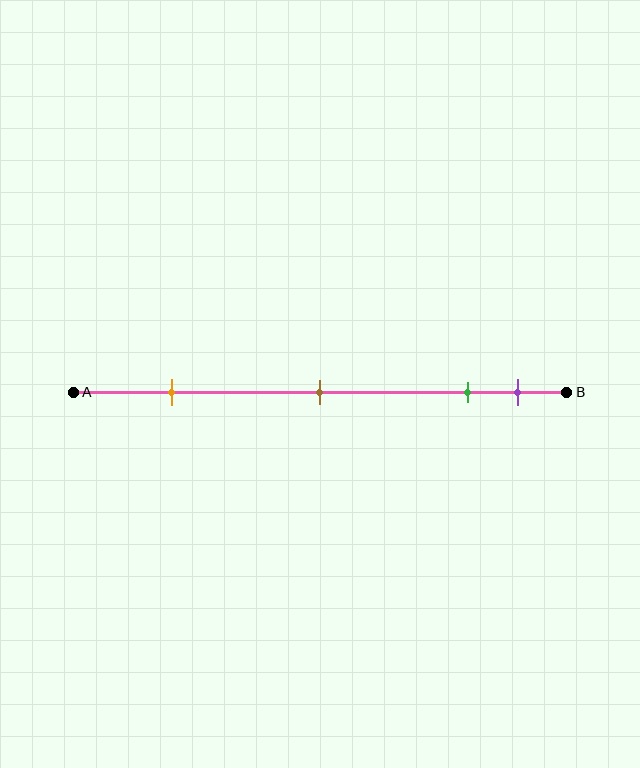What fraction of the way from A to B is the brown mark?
The brown mark is approximately 50% (0.5) of the way from A to B.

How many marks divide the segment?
There are 4 marks dividing the segment.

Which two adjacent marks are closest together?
The green and purple marks are the closest adjacent pair.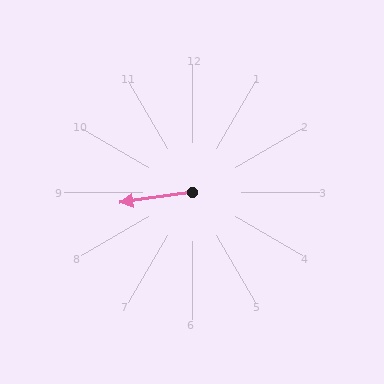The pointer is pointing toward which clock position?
Roughly 9 o'clock.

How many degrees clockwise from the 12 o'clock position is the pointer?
Approximately 262 degrees.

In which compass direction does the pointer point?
West.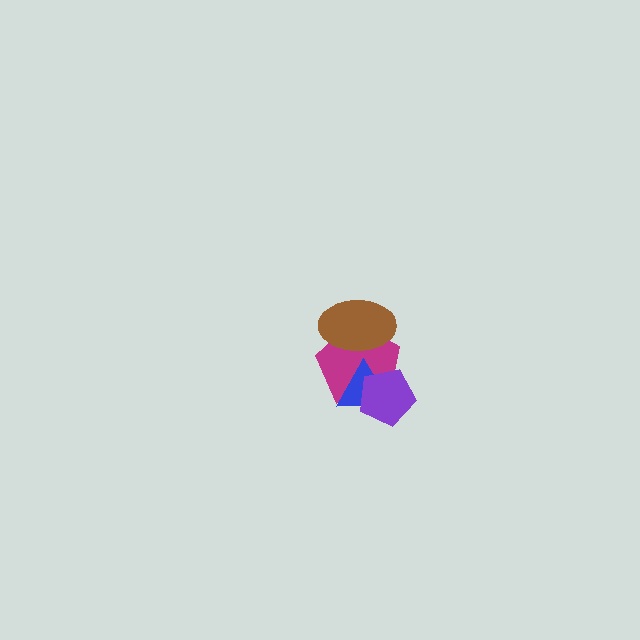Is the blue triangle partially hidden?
Yes, it is partially covered by another shape.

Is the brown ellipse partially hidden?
No, no other shape covers it.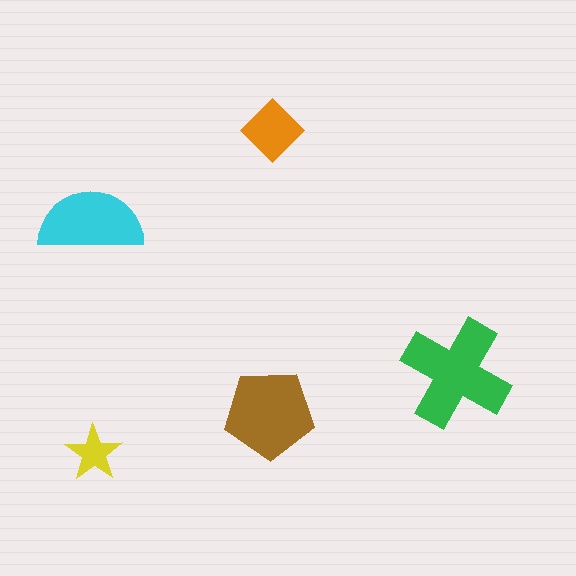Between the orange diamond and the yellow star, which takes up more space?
The orange diamond.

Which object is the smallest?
The yellow star.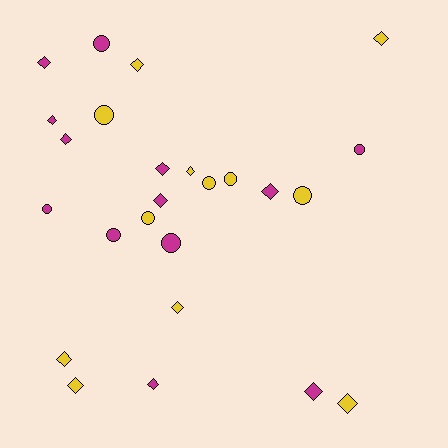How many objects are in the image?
There are 25 objects.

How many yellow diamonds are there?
There are 7 yellow diamonds.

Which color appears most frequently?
Magenta, with 13 objects.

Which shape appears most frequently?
Diamond, with 15 objects.